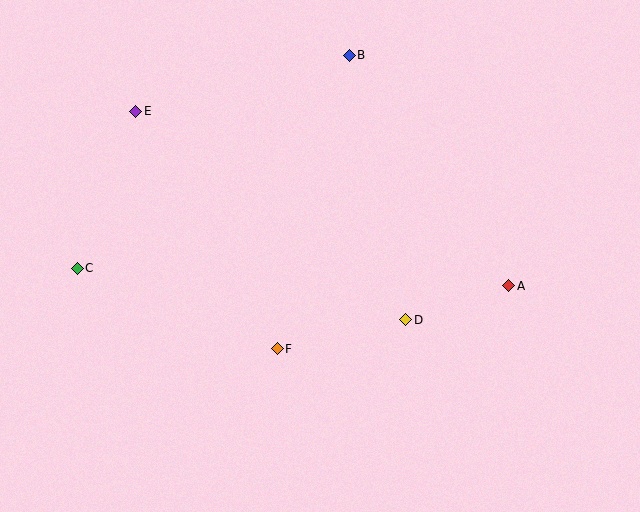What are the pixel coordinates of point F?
Point F is at (277, 349).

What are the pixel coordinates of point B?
Point B is at (349, 55).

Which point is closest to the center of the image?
Point F at (277, 349) is closest to the center.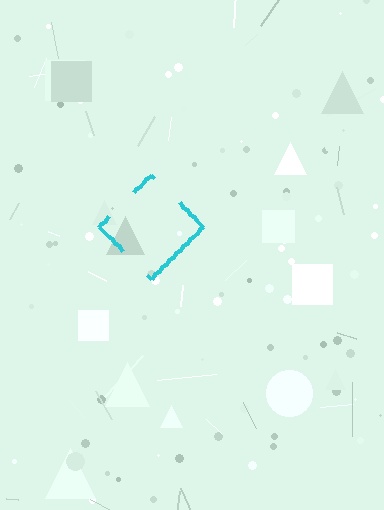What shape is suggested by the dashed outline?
The dashed outline suggests a diamond.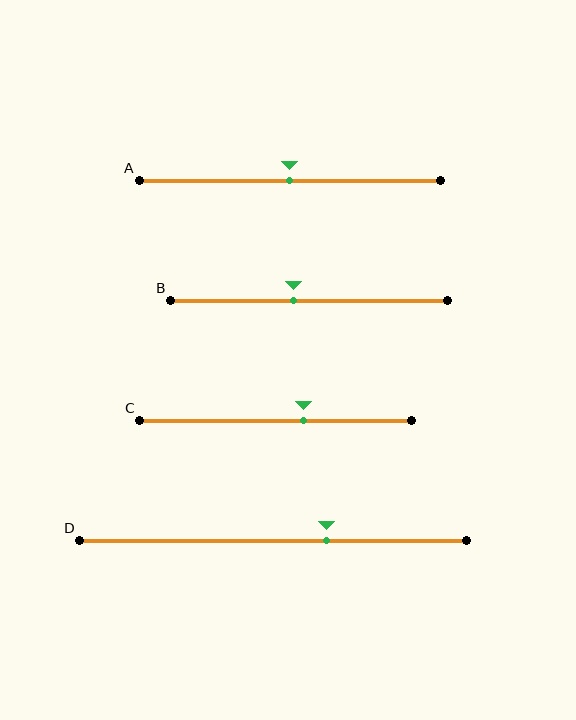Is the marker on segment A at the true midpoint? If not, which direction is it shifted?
Yes, the marker on segment A is at the true midpoint.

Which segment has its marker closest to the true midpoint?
Segment A has its marker closest to the true midpoint.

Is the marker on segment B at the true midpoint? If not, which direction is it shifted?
No, the marker on segment B is shifted to the left by about 6% of the segment length.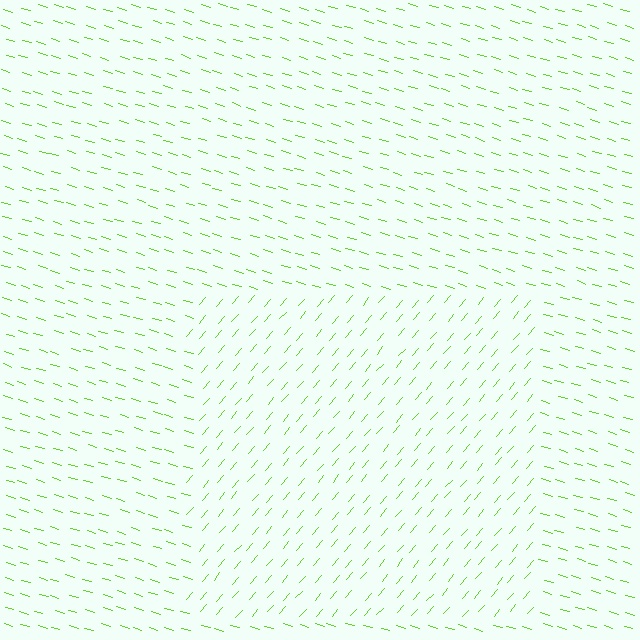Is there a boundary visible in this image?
Yes, there is a texture boundary formed by a change in line orientation.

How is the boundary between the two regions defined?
The boundary is defined purely by a change in line orientation (approximately 66 degrees difference). All lines are the same color and thickness.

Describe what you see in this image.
The image is filled with small lime line segments. A rectangle region in the image has lines oriented differently from the surrounding lines, creating a visible texture boundary.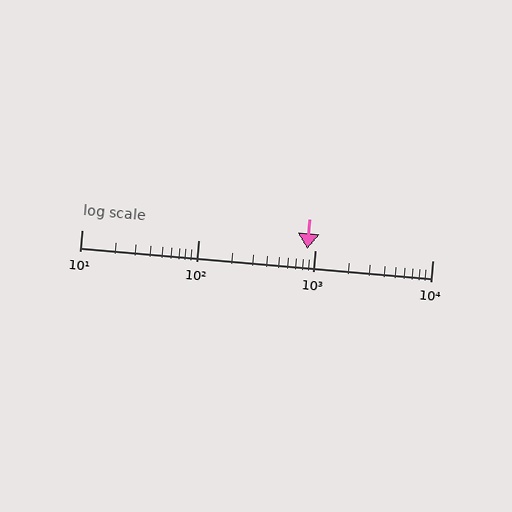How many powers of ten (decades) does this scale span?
The scale spans 3 decades, from 10 to 10000.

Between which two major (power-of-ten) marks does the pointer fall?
The pointer is between 100 and 1000.